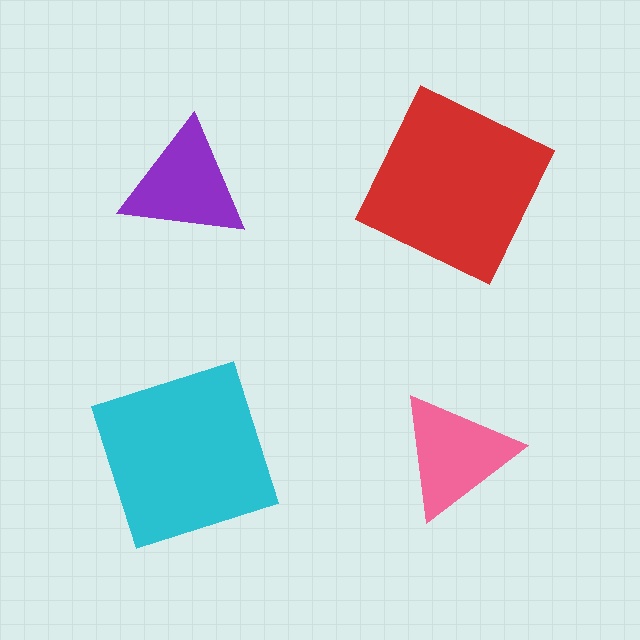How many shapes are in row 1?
2 shapes.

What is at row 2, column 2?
A pink triangle.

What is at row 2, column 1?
A cyan square.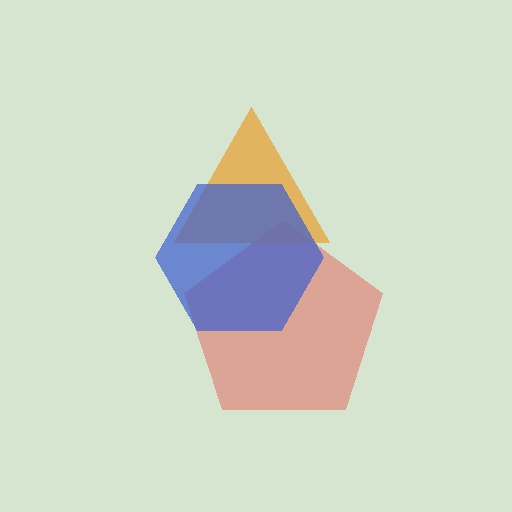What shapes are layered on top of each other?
The layered shapes are: a red pentagon, an orange triangle, a blue hexagon.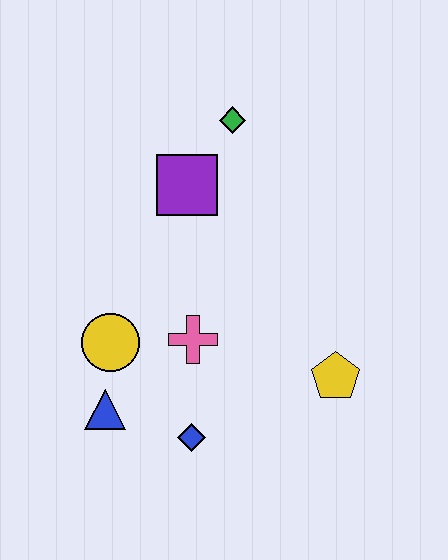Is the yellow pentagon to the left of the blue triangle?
No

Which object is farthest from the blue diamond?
The green diamond is farthest from the blue diamond.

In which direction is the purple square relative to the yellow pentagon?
The purple square is above the yellow pentagon.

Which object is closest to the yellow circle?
The blue triangle is closest to the yellow circle.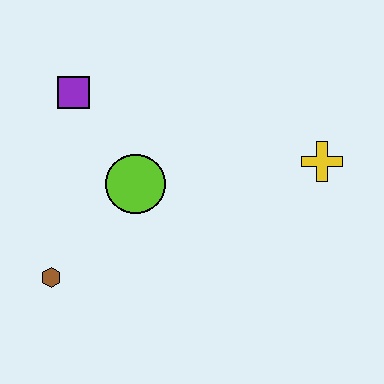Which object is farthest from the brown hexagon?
The yellow cross is farthest from the brown hexagon.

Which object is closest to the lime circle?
The purple square is closest to the lime circle.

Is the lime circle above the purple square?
No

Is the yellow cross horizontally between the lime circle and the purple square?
No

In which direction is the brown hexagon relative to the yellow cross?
The brown hexagon is to the left of the yellow cross.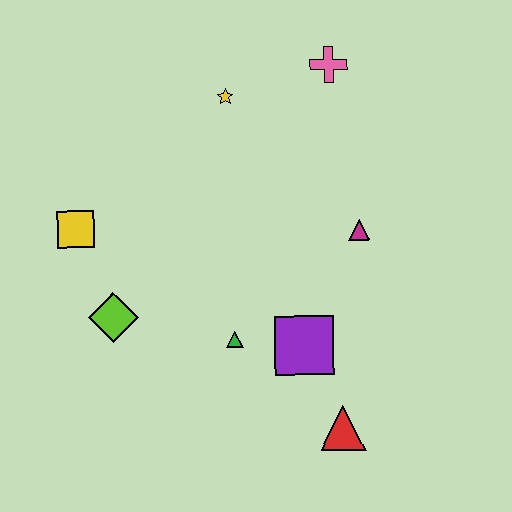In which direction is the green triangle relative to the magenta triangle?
The green triangle is to the left of the magenta triangle.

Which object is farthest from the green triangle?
The pink cross is farthest from the green triangle.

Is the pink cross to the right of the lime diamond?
Yes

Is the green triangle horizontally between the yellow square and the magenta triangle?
Yes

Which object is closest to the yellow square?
The lime diamond is closest to the yellow square.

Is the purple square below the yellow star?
Yes